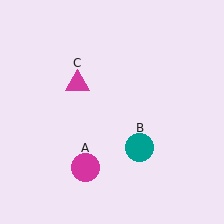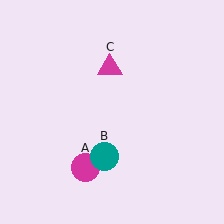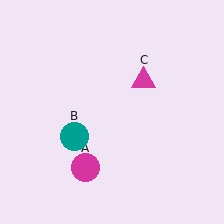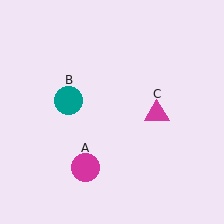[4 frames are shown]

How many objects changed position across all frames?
2 objects changed position: teal circle (object B), magenta triangle (object C).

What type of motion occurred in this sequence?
The teal circle (object B), magenta triangle (object C) rotated clockwise around the center of the scene.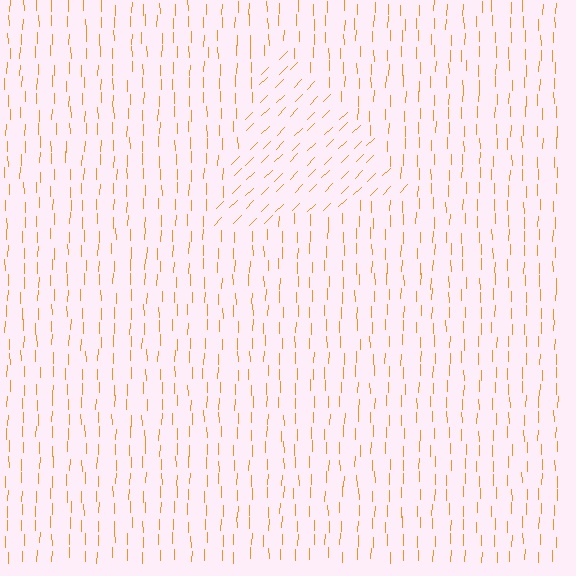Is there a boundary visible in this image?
Yes, there is a texture boundary formed by a change in line orientation.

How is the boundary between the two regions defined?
The boundary is defined purely by a change in line orientation (approximately 45 degrees difference). All lines are the same color and thickness.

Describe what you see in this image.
The image is filled with small orange line segments. A triangle region in the image has lines oriented differently from the surrounding lines, creating a visible texture boundary.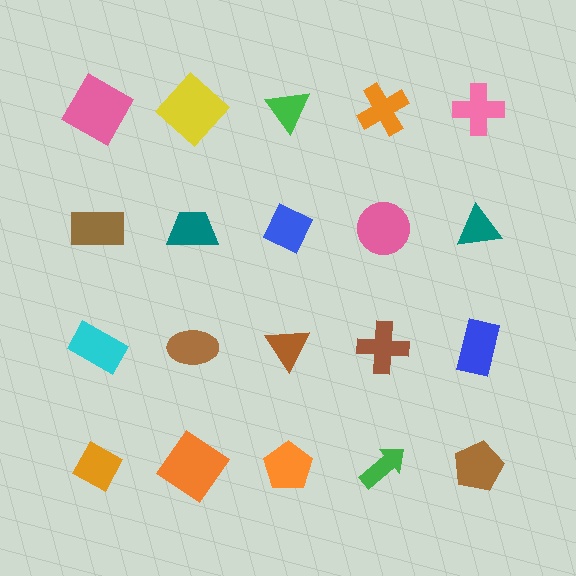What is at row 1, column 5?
A pink cross.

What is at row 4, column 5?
A brown pentagon.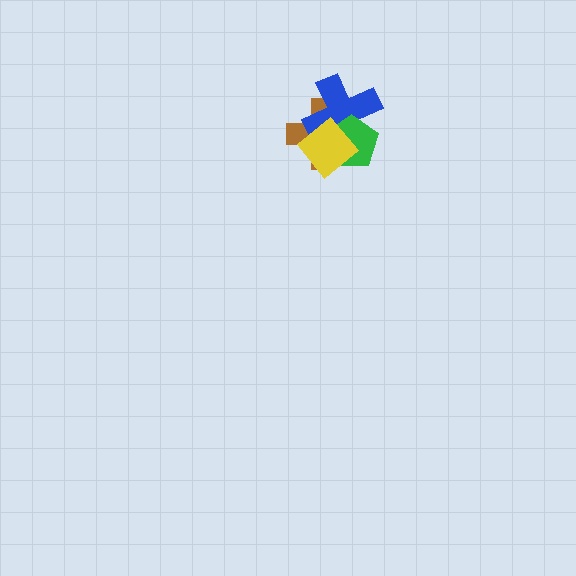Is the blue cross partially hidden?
Yes, it is partially covered by another shape.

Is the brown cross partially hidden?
Yes, it is partially covered by another shape.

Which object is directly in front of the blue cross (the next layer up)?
The green pentagon is directly in front of the blue cross.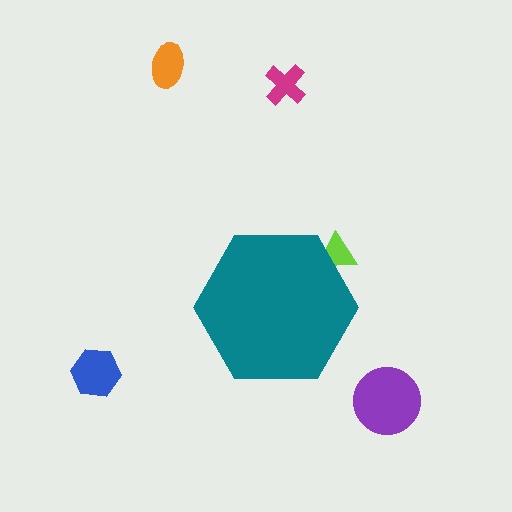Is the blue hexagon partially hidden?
No, the blue hexagon is fully visible.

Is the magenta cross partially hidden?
No, the magenta cross is fully visible.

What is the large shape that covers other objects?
A teal hexagon.